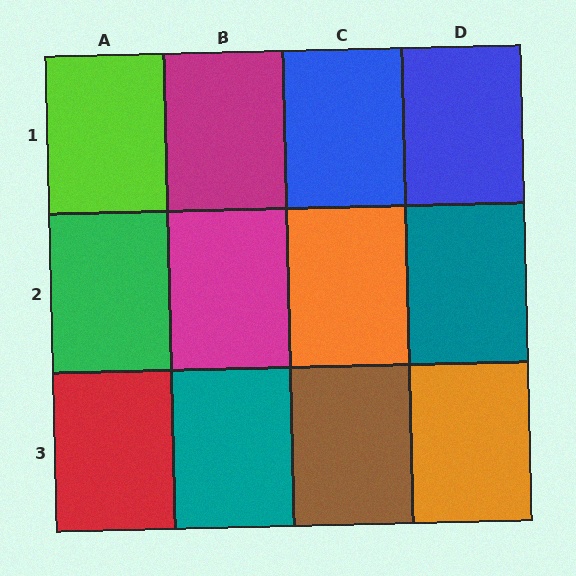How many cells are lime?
1 cell is lime.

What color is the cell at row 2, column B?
Magenta.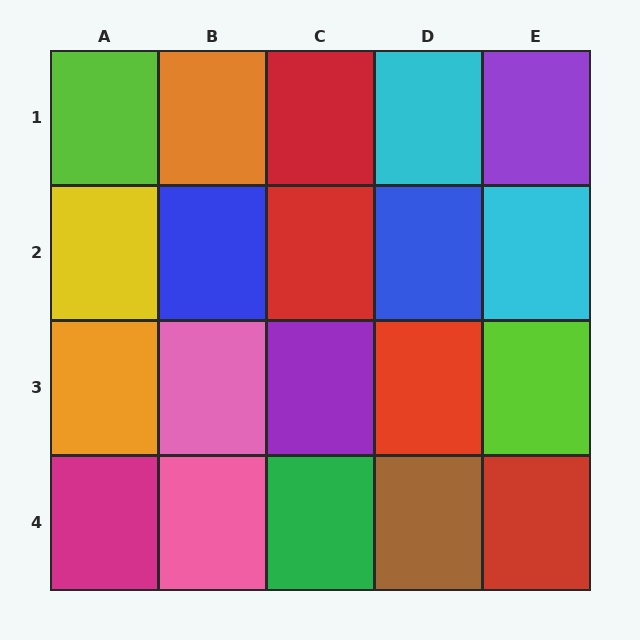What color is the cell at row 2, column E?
Cyan.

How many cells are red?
4 cells are red.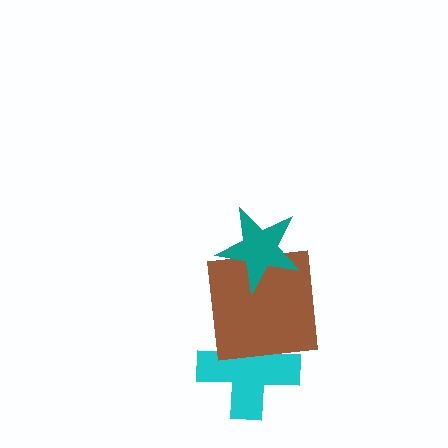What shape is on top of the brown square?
The teal star is on top of the brown square.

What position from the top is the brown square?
The brown square is 2nd from the top.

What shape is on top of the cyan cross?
The brown square is on top of the cyan cross.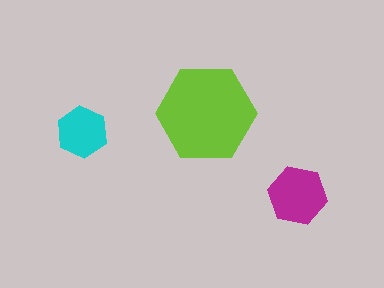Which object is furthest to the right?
The magenta hexagon is rightmost.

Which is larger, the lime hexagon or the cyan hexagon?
The lime one.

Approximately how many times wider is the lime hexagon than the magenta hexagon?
About 1.5 times wider.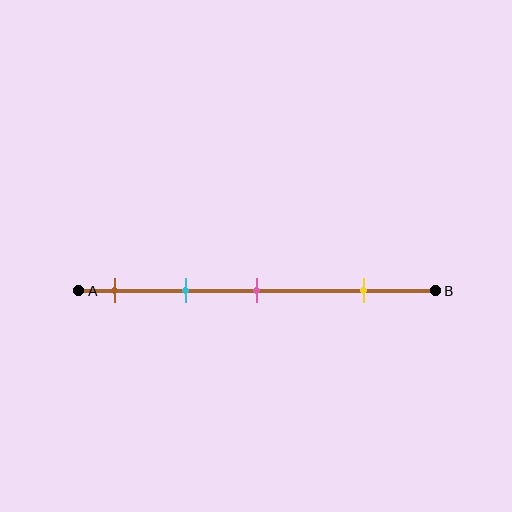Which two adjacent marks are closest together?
The brown and cyan marks are the closest adjacent pair.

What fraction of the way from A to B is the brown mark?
The brown mark is approximately 10% (0.1) of the way from A to B.